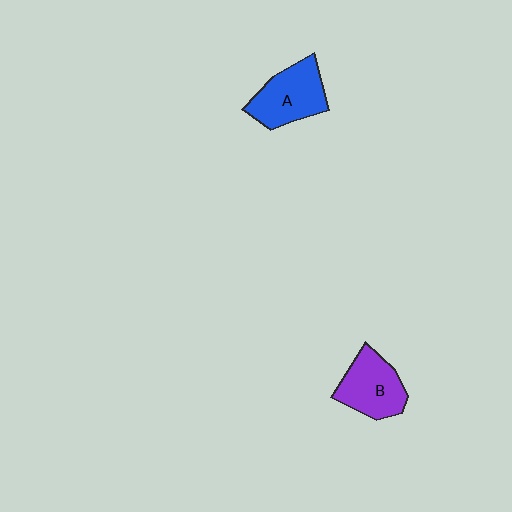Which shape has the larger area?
Shape A (blue).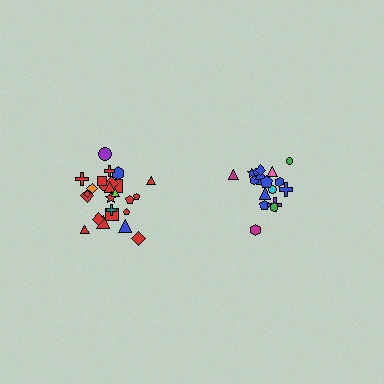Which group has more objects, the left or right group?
The left group.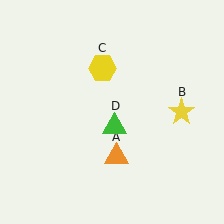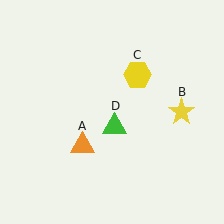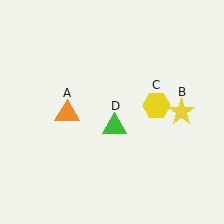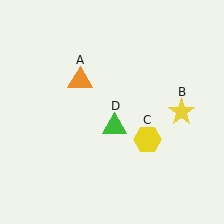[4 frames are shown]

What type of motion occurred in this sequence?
The orange triangle (object A), yellow hexagon (object C) rotated clockwise around the center of the scene.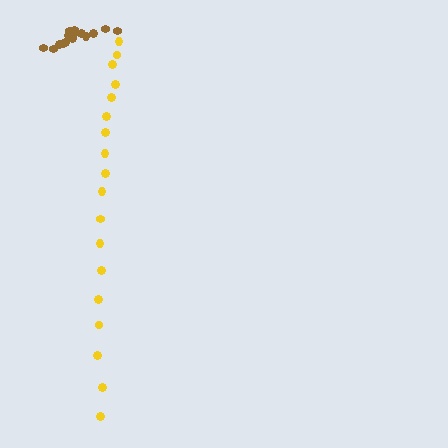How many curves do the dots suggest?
There are 2 distinct paths.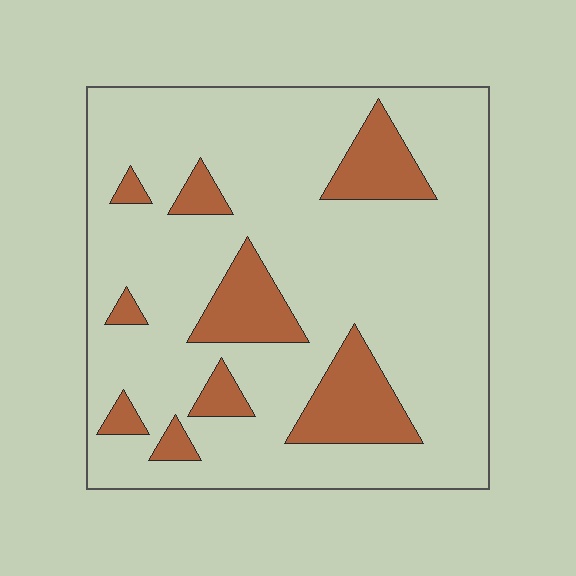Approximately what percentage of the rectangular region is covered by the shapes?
Approximately 20%.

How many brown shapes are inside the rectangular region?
9.